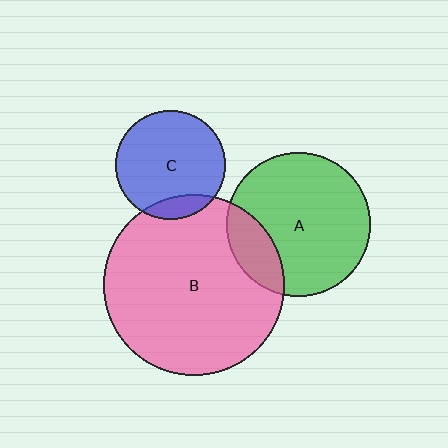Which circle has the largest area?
Circle B (pink).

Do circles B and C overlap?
Yes.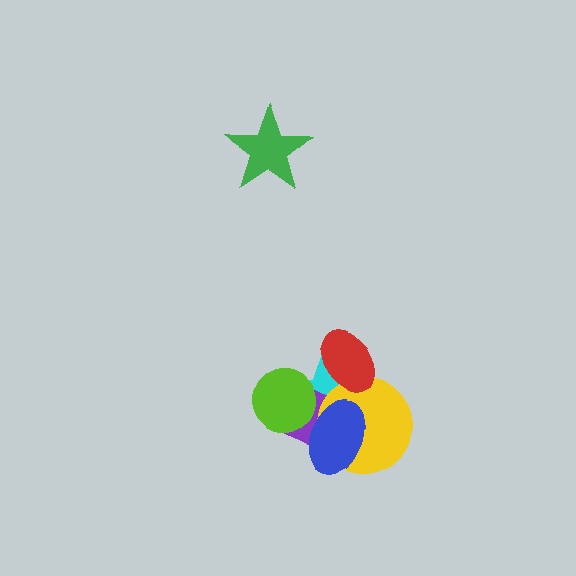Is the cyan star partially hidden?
Yes, it is partially covered by another shape.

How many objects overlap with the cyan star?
5 objects overlap with the cyan star.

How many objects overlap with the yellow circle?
4 objects overlap with the yellow circle.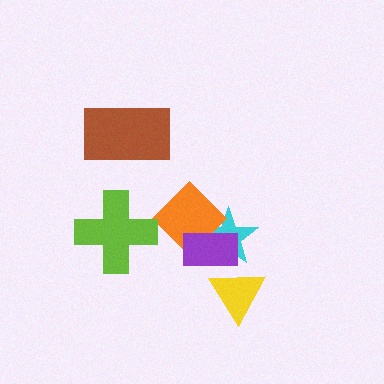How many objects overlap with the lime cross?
0 objects overlap with the lime cross.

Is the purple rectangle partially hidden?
Yes, it is partially covered by another shape.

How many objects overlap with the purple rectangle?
3 objects overlap with the purple rectangle.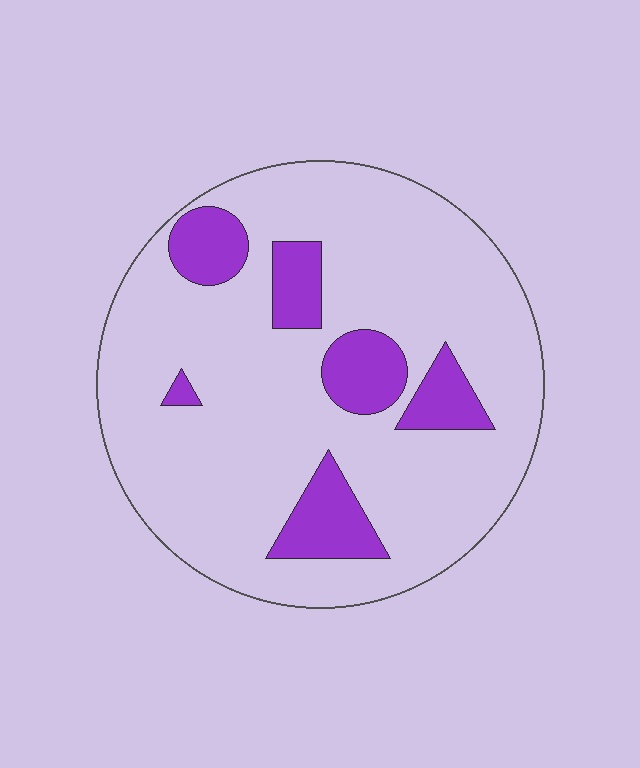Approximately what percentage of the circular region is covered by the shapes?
Approximately 20%.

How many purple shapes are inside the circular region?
6.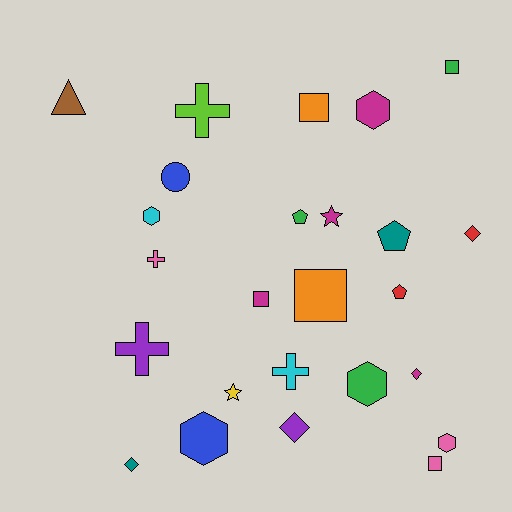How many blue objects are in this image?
There are 2 blue objects.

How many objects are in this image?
There are 25 objects.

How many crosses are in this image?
There are 4 crosses.